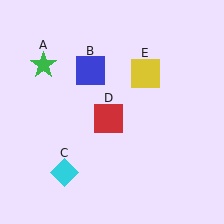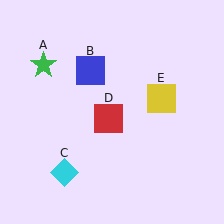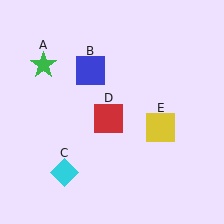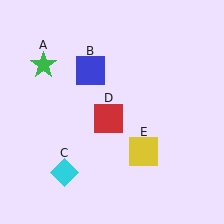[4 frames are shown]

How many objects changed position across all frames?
1 object changed position: yellow square (object E).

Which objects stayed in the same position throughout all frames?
Green star (object A) and blue square (object B) and cyan diamond (object C) and red square (object D) remained stationary.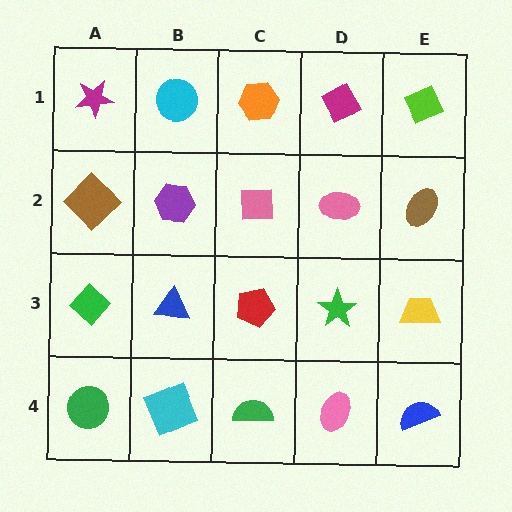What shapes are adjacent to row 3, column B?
A purple hexagon (row 2, column B), a cyan square (row 4, column B), a green diamond (row 3, column A), a red pentagon (row 3, column C).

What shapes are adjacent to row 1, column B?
A purple hexagon (row 2, column B), a magenta star (row 1, column A), an orange hexagon (row 1, column C).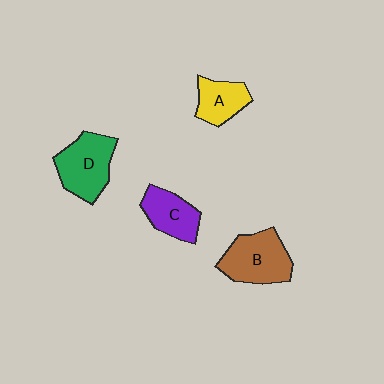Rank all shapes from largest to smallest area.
From largest to smallest: B (brown), D (green), C (purple), A (yellow).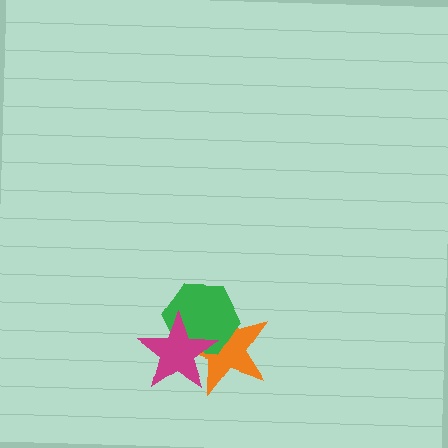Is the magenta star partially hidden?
No, no other shape covers it.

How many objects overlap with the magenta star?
2 objects overlap with the magenta star.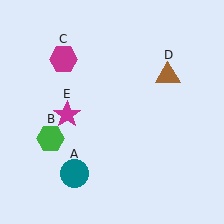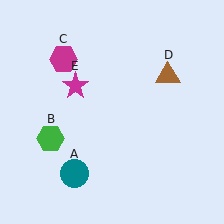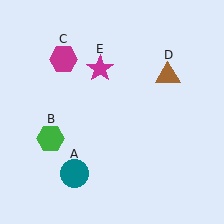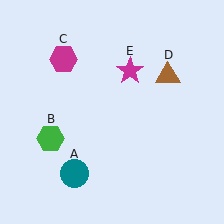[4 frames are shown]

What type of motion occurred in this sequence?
The magenta star (object E) rotated clockwise around the center of the scene.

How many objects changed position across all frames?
1 object changed position: magenta star (object E).